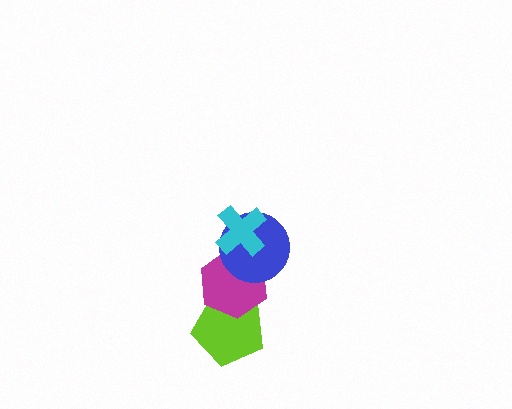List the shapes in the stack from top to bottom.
From top to bottom: the cyan cross, the blue circle, the magenta hexagon, the lime pentagon.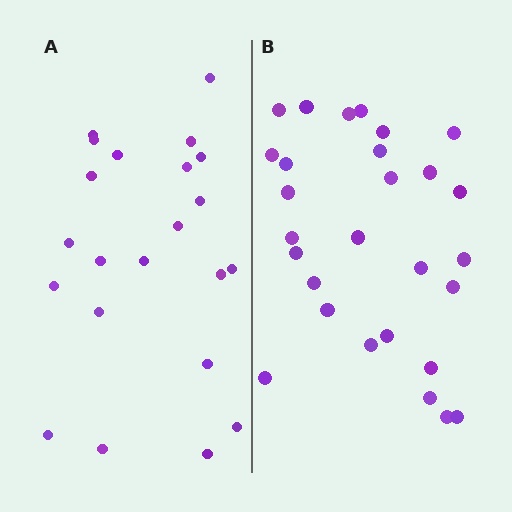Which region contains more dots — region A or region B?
Region B (the right region) has more dots.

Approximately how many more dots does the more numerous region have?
Region B has about 6 more dots than region A.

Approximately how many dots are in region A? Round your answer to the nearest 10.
About 20 dots. (The exact count is 22, which rounds to 20.)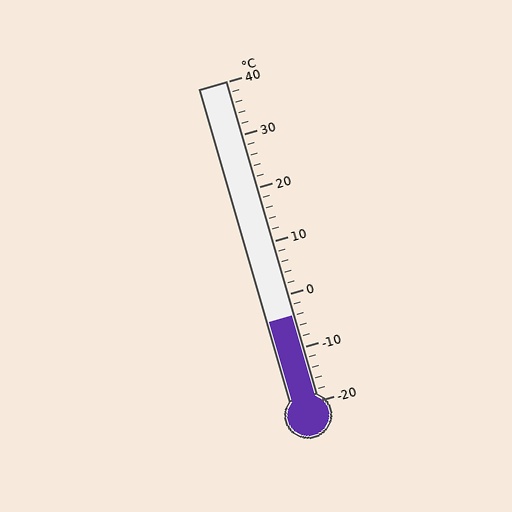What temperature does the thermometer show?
The thermometer shows approximately -4°C.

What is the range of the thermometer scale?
The thermometer scale ranges from -20°C to 40°C.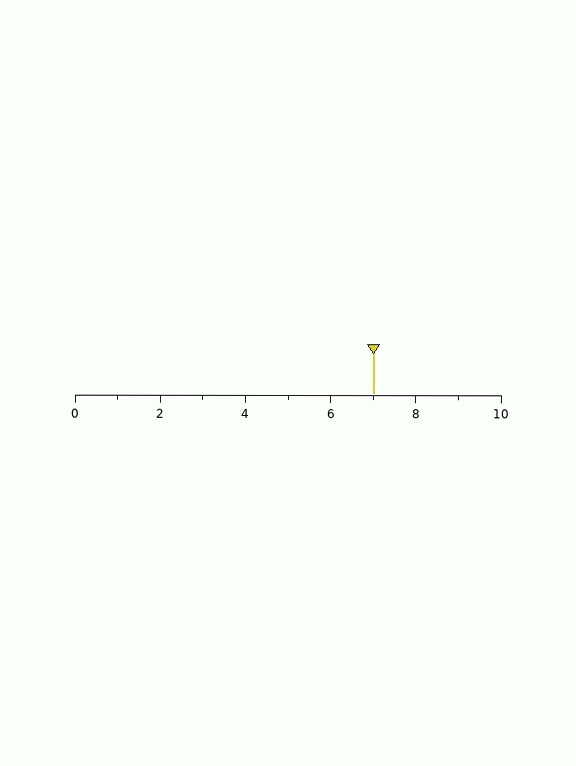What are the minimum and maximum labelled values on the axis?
The axis runs from 0 to 10.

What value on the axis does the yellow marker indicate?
The marker indicates approximately 7.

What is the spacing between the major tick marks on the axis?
The major ticks are spaced 2 apart.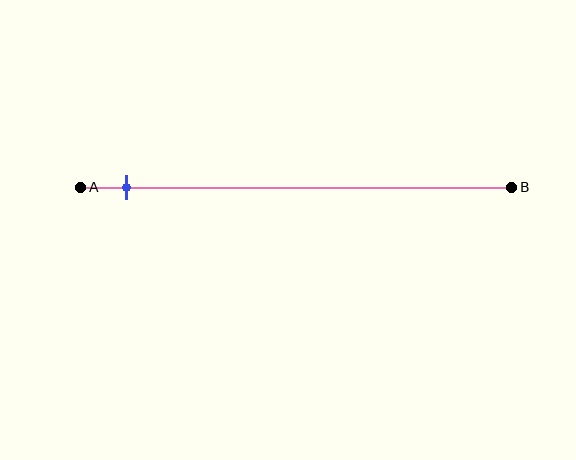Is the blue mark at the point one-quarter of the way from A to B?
No, the mark is at about 10% from A, not at the 25% one-quarter point.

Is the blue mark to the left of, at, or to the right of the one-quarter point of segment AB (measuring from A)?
The blue mark is to the left of the one-quarter point of segment AB.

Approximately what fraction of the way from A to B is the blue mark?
The blue mark is approximately 10% of the way from A to B.